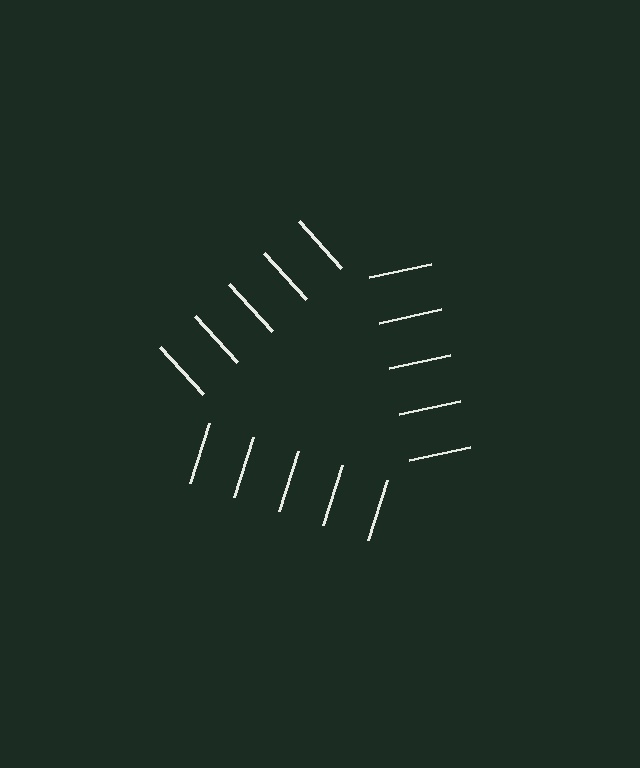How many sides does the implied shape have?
3 sides — the line-ends trace a triangle.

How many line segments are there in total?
15 — 5 along each of the 3 edges.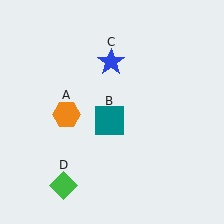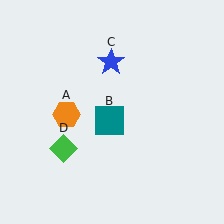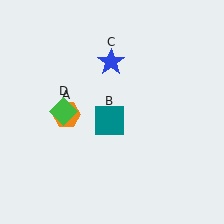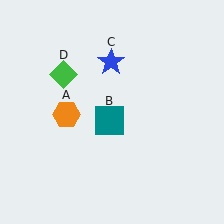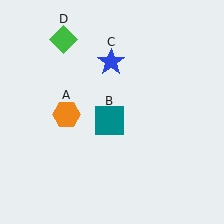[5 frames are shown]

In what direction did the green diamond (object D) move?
The green diamond (object D) moved up.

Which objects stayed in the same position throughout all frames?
Orange hexagon (object A) and teal square (object B) and blue star (object C) remained stationary.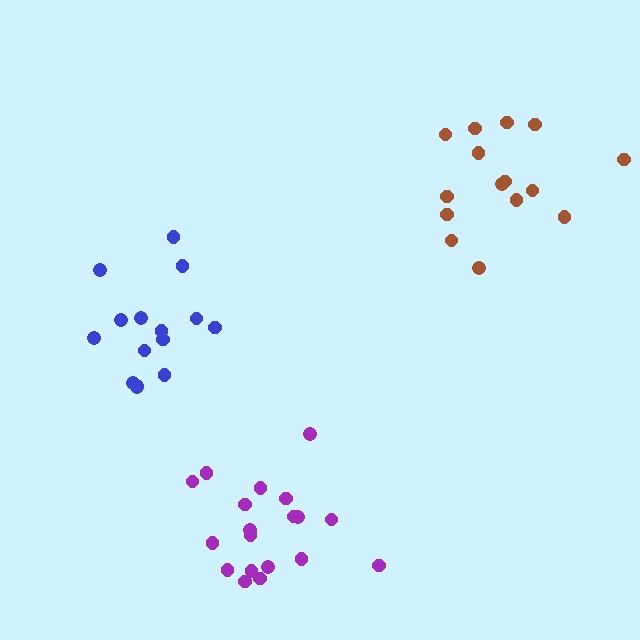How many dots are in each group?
Group 1: 15 dots, Group 2: 15 dots, Group 3: 19 dots (49 total).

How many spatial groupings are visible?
There are 3 spatial groupings.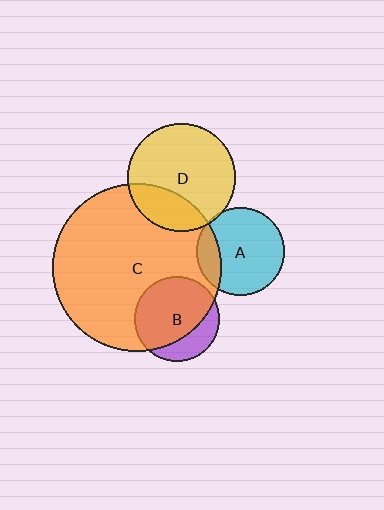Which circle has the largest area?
Circle C (orange).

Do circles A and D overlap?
Yes.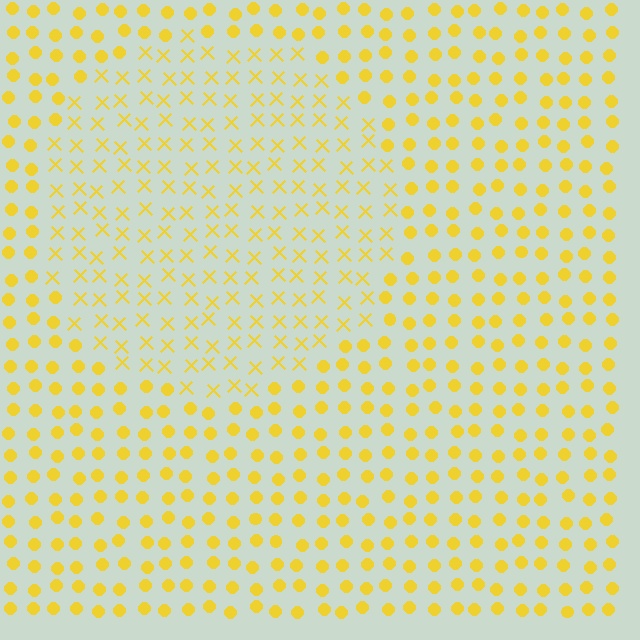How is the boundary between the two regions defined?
The boundary is defined by a change in element shape: X marks inside vs. circles outside. All elements share the same color and spacing.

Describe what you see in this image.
The image is filled with small yellow elements arranged in a uniform grid. A circle-shaped region contains X marks, while the surrounding area contains circles. The boundary is defined purely by the change in element shape.